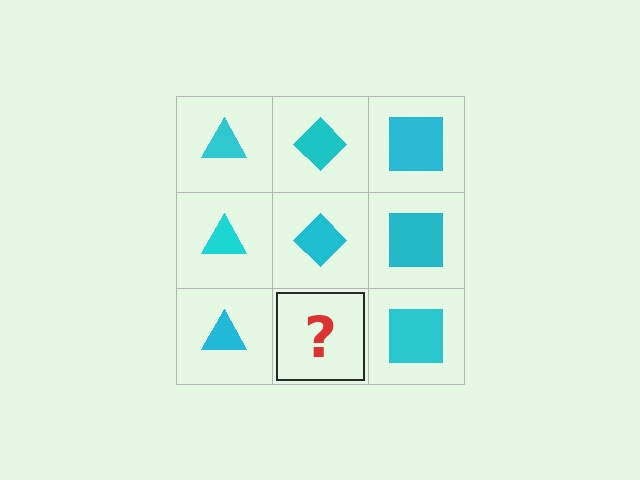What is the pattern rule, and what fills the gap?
The rule is that each column has a consistent shape. The gap should be filled with a cyan diamond.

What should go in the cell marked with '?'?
The missing cell should contain a cyan diamond.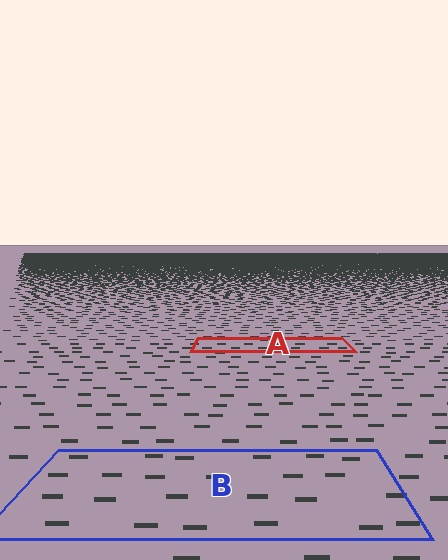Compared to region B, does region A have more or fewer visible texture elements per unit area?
Region A has more texture elements per unit area — they are packed more densely because it is farther away.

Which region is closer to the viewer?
Region B is closer. The texture elements there are larger and more spread out.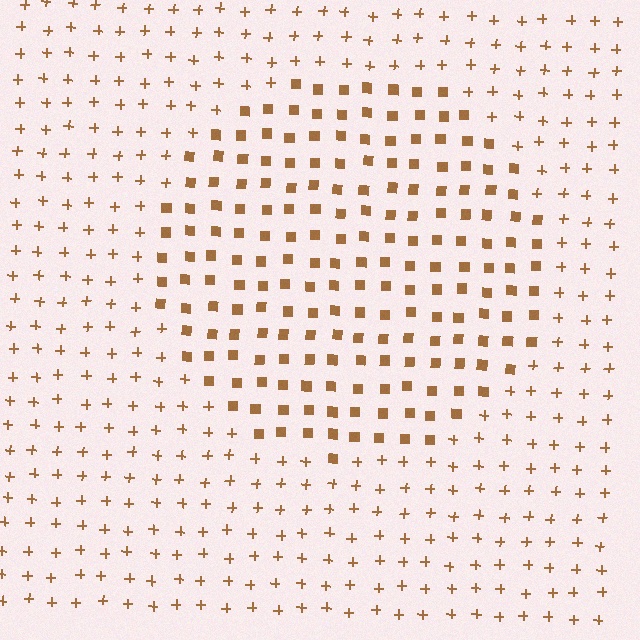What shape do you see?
I see a circle.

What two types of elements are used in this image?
The image uses squares inside the circle region and plus signs outside it.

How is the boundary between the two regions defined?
The boundary is defined by a change in element shape: squares inside vs. plus signs outside. All elements share the same color and spacing.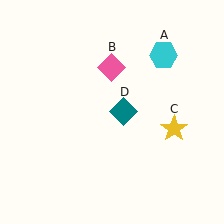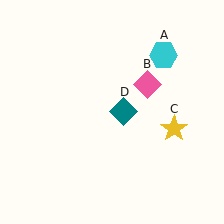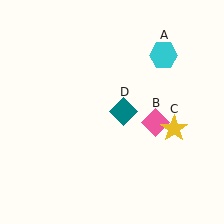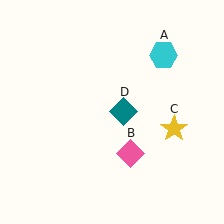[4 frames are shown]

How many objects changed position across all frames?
1 object changed position: pink diamond (object B).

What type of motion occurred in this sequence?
The pink diamond (object B) rotated clockwise around the center of the scene.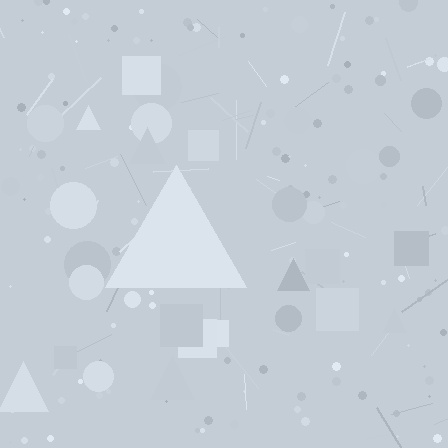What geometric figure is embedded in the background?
A triangle is embedded in the background.